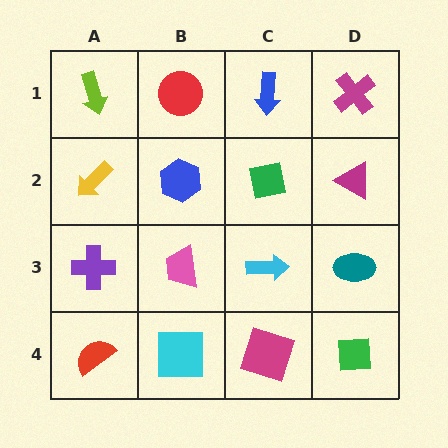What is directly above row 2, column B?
A red circle.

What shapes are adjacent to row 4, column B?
A pink trapezoid (row 3, column B), a red semicircle (row 4, column A), a magenta square (row 4, column C).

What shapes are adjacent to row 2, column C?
A blue arrow (row 1, column C), a cyan arrow (row 3, column C), a blue hexagon (row 2, column B), a magenta triangle (row 2, column D).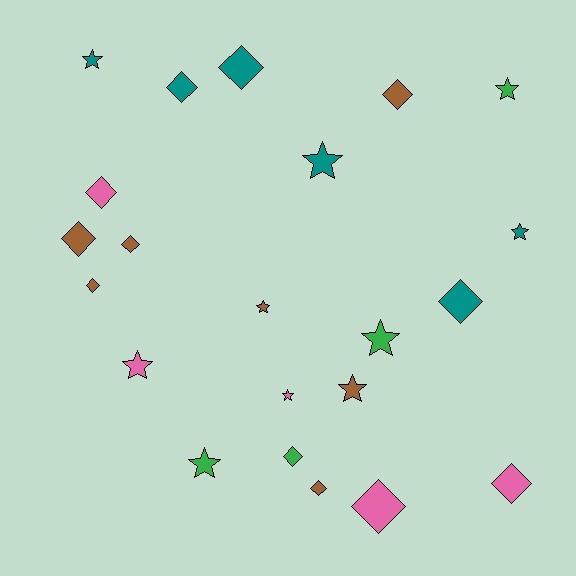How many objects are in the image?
There are 22 objects.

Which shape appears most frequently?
Diamond, with 12 objects.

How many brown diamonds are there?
There are 5 brown diamonds.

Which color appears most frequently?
Brown, with 7 objects.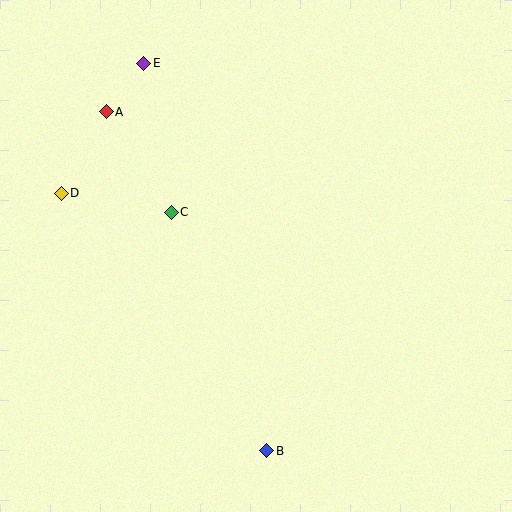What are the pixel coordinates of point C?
Point C is at (171, 212).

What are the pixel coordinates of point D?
Point D is at (61, 193).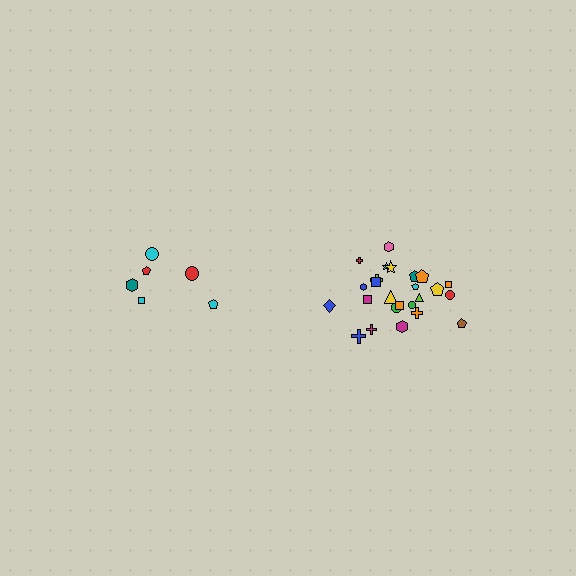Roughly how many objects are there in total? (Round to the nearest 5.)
Roughly 30 objects in total.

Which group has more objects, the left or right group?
The right group.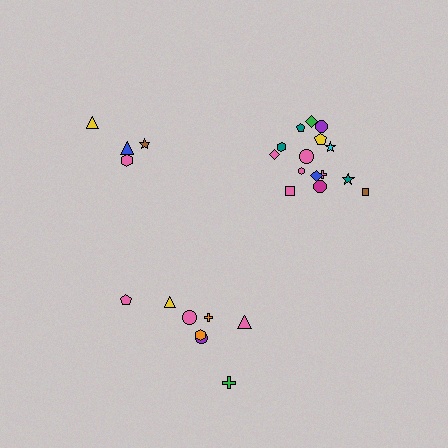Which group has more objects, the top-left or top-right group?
The top-right group.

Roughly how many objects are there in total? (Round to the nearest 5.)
Roughly 25 objects in total.